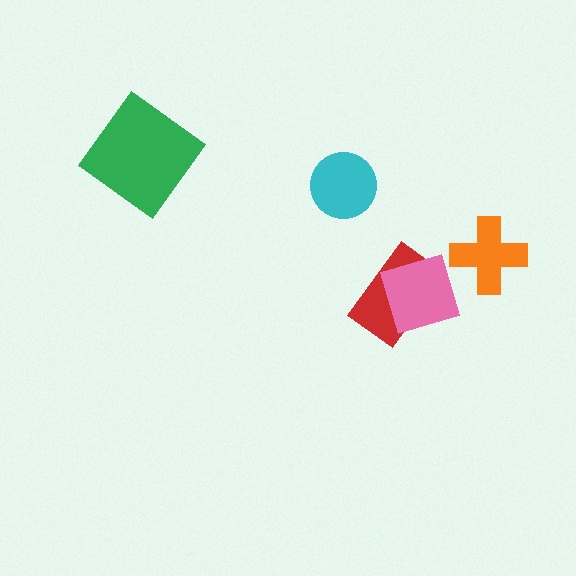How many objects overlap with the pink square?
1 object overlaps with the pink square.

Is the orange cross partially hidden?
No, no other shape covers it.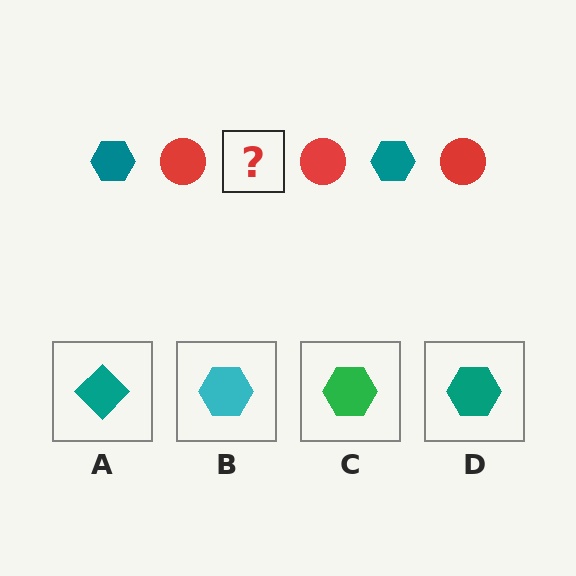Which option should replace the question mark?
Option D.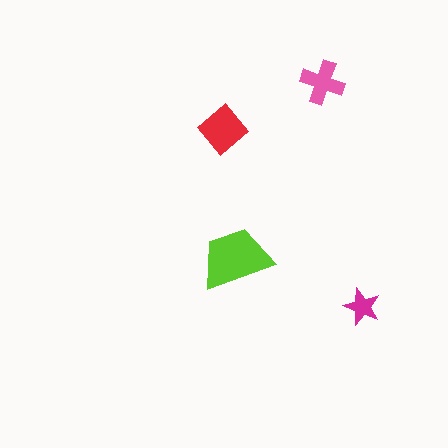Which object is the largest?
The lime trapezoid.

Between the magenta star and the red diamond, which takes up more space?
The red diamond.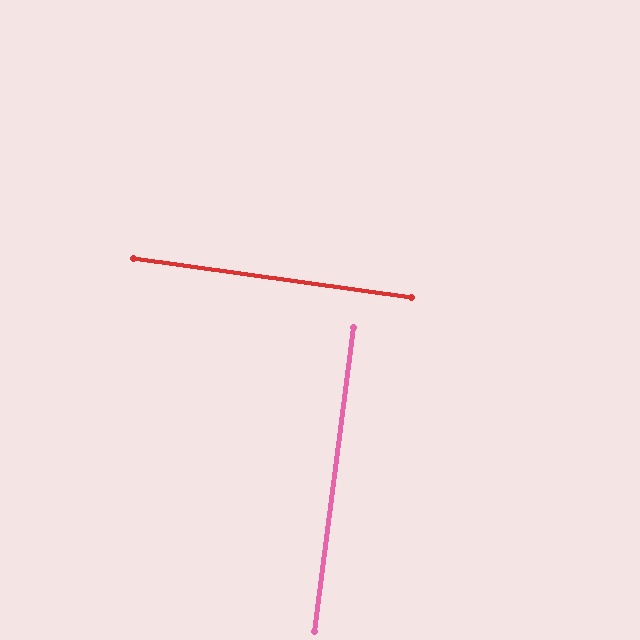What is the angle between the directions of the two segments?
Approximately 89 degrees.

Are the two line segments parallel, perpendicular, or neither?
Perpendicular — they meet at approximately 89°.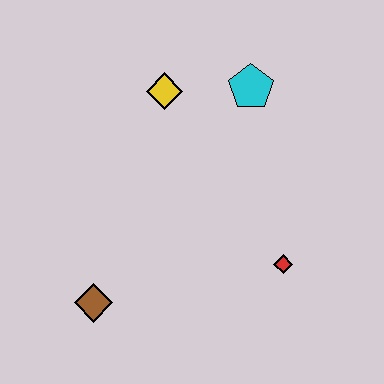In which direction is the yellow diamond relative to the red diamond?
The yellow diamond is above the red diamond.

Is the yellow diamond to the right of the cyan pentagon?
No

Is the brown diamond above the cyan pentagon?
No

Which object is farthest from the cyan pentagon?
The brown diamond is farthest from the cyan pentagon.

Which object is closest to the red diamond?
The cyan pentagon is closest to the red diamond.